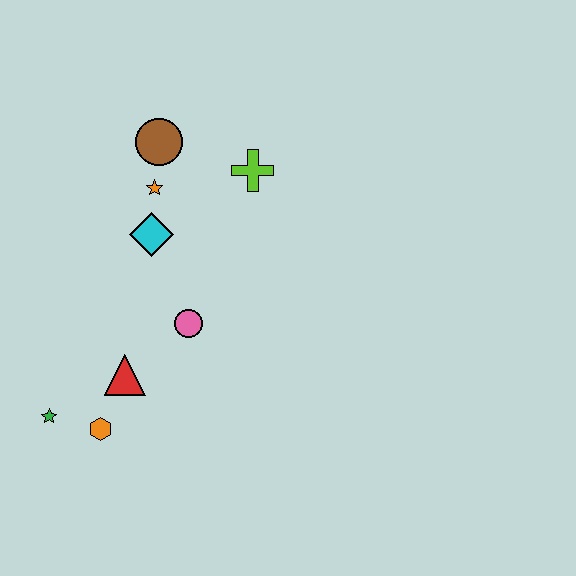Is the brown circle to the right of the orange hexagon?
Yes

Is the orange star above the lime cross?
No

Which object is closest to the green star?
The orange hexagon is closest to the green star.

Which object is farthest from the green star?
The lime cross is farthest from the green star.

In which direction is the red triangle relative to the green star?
The red triangle is to the right of the green star.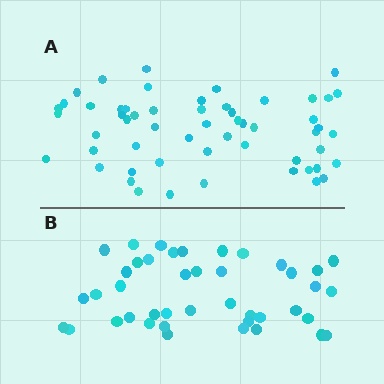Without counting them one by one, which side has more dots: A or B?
Region A (the top region) has more dots.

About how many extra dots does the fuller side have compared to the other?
Region A has approximately 15 more dots than region B.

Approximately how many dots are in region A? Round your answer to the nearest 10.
About 60 dots. (The exact count is 56, which rounds to 60.)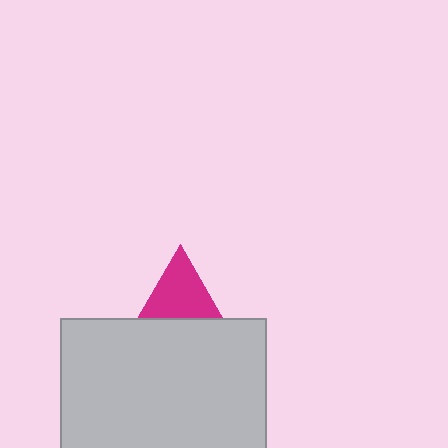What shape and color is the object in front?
The object in front is a light gray rectangle.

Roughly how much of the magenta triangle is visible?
About half of it is visible (roughly 55%).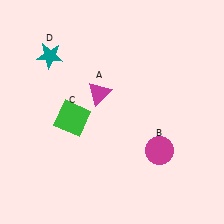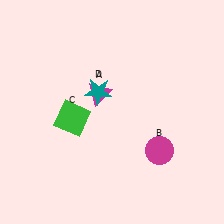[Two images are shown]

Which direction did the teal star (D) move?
The teal star (D) moved right.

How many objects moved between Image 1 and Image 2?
1 object moved between the two images.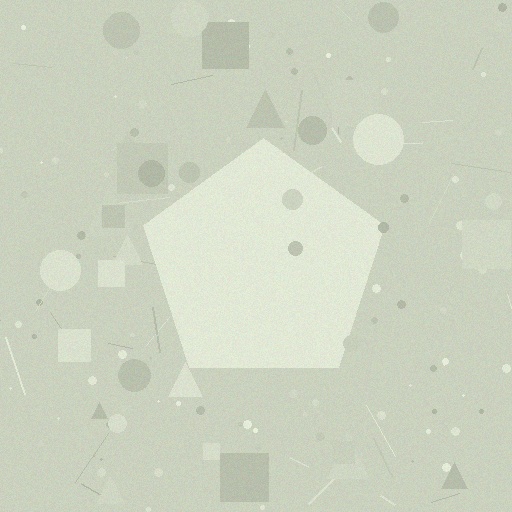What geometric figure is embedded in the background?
A pentagon is embedded in the background.